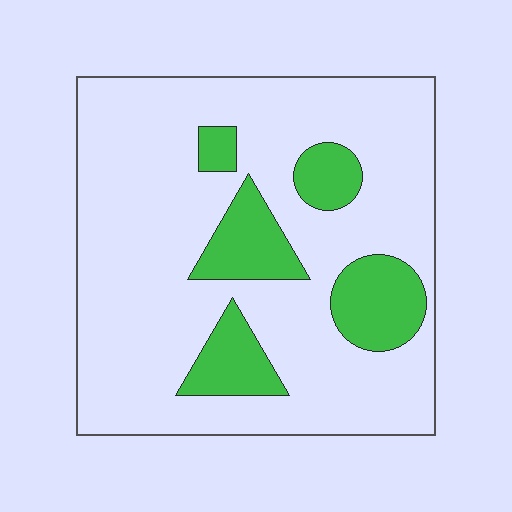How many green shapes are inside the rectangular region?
5.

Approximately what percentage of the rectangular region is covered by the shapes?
Approximately 20%.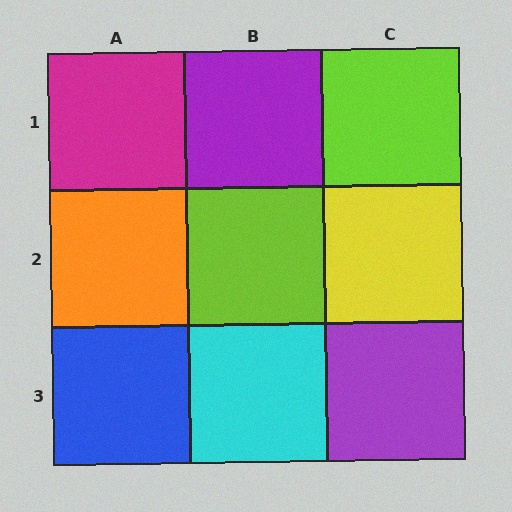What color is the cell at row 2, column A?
Orange.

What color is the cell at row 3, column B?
Cyan.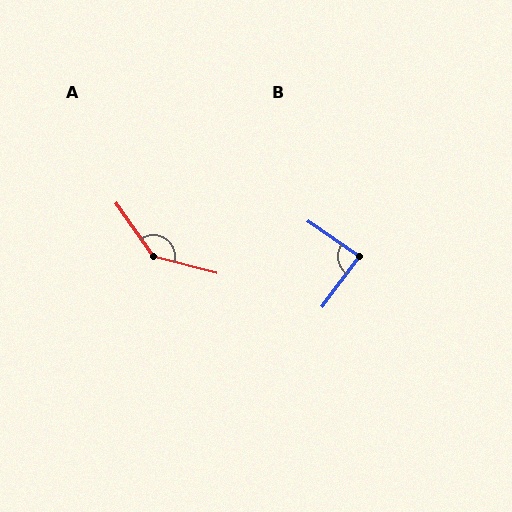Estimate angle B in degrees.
Approximately 87 degrees.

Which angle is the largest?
A, at approximately 139 degrees.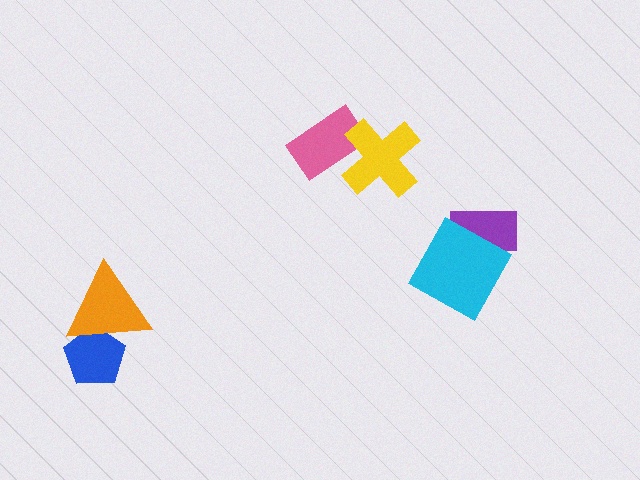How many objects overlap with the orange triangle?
1 object overlaps with the orange triangle.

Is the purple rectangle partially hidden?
Yes, it is partially covered by another shape.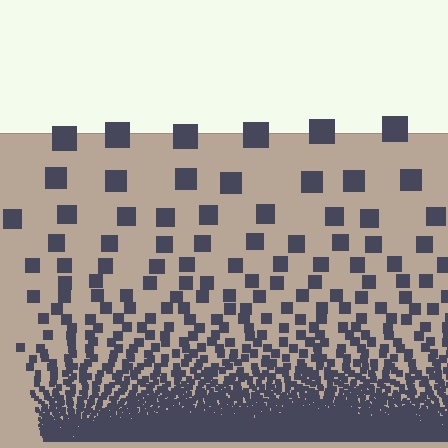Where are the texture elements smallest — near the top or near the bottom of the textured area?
Near the bottom.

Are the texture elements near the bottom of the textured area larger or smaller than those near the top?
Smaller. The gradient is inverted — elements near the bottom are smaller and denser.